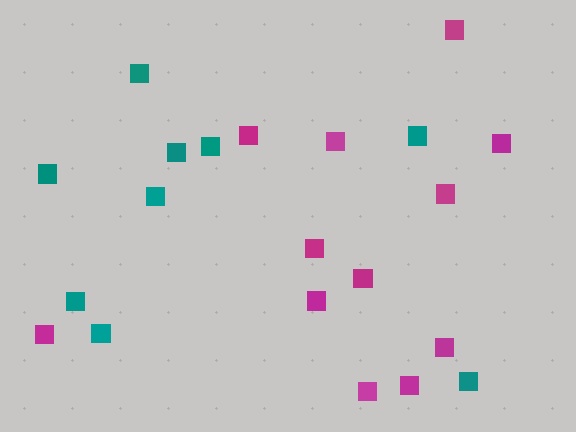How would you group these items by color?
There are 2 groups: one group of teal squares (9) and one group of magenta squares (12).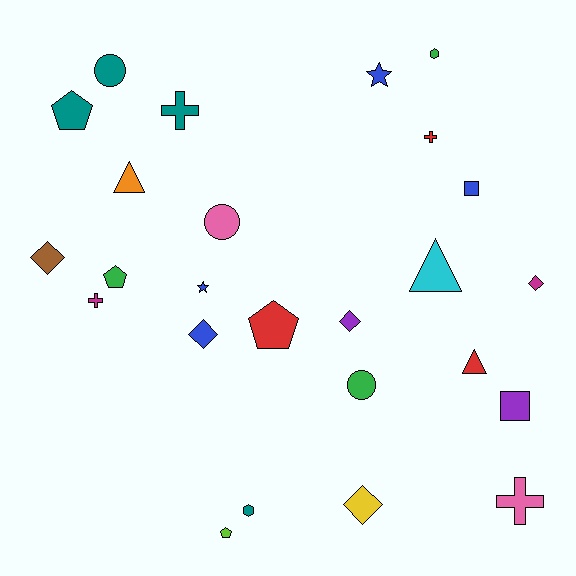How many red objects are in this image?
There are 3 red objects.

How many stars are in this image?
There are 2 stars.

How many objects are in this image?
There are 25 objects.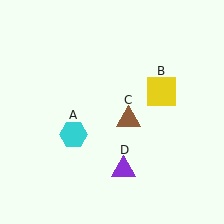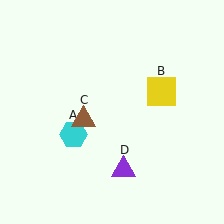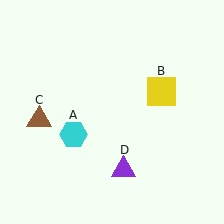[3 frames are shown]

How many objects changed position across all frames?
1 object changed position: brown triangle (object C).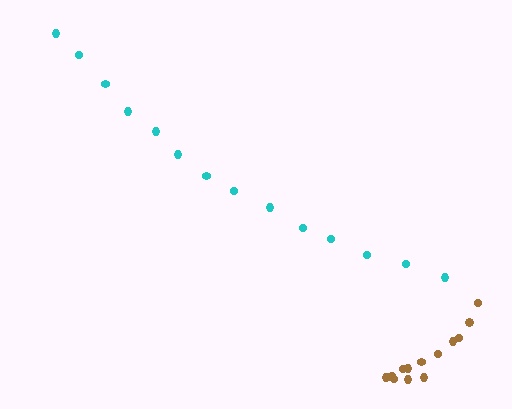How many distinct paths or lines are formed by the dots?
There are 2 distinct paths.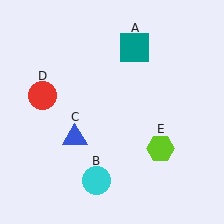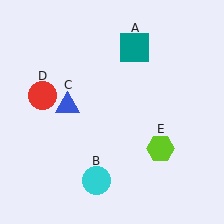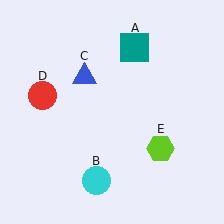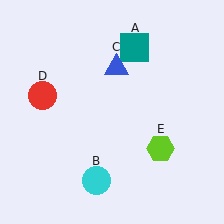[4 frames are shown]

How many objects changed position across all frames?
1 object changed position: blue triangle (object C).